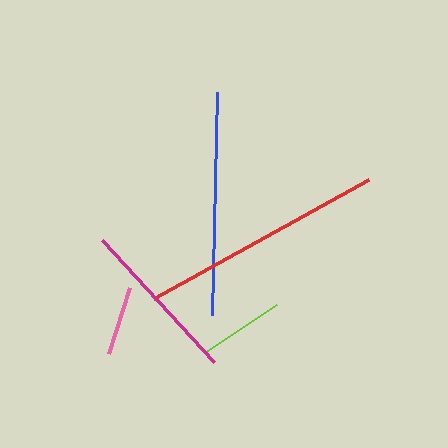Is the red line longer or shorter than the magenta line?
The red line is longer than the magenta line.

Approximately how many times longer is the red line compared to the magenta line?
The red line is approximately 1.5 times the length of the magenta line.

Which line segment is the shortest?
The pink line is the shortest at approximately 68 pixels.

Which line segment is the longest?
The red line is the longest at approximately 246 pixels.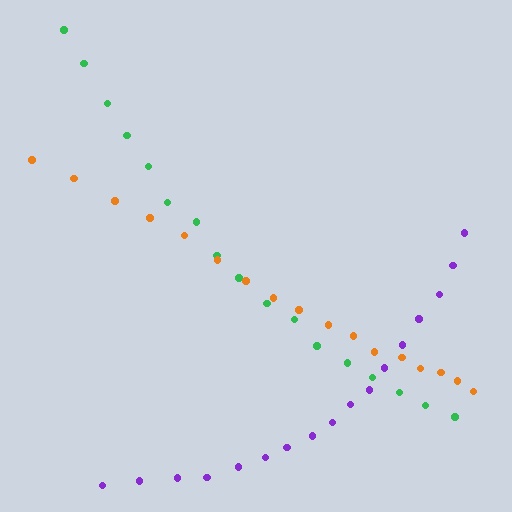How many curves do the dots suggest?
There are 3 distinct paths.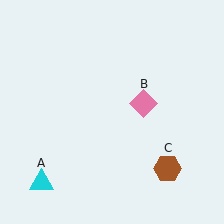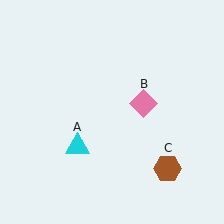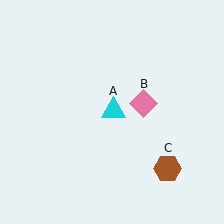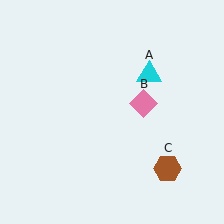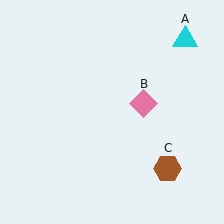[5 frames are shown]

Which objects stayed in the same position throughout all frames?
Pink diamond (object B) and brown hexagon (object C) remained stationary.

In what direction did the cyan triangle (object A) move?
The cyan triangle (object A) moved up and to the right.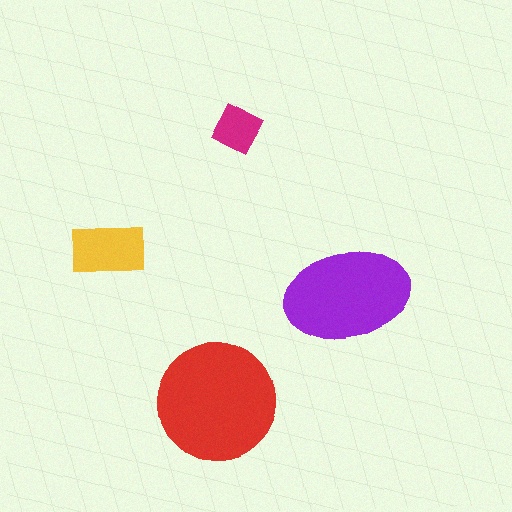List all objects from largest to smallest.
The red circle, the purple ellipse, the yellow rectangle, the magenta diamond.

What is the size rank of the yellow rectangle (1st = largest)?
3rd.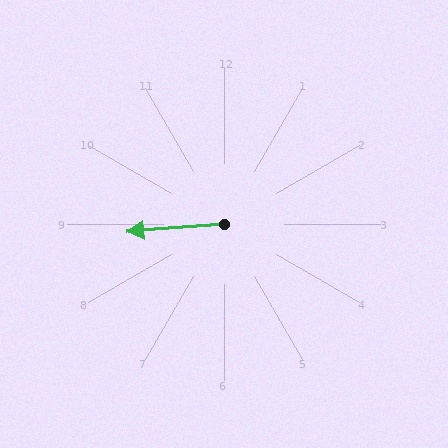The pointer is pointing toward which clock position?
Roughly 9 o'clock.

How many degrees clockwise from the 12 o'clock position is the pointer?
Approximately 266 degrees.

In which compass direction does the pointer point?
West.